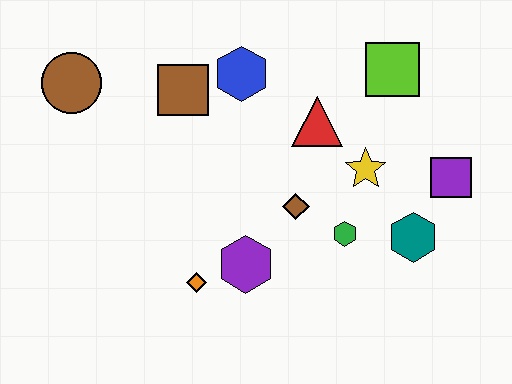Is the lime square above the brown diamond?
Yes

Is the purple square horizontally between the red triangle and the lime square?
No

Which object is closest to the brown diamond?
The green hexagon is closest to the brown diamond.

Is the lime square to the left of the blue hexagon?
No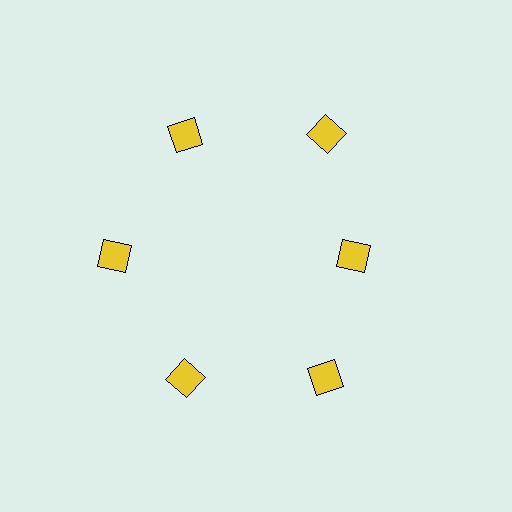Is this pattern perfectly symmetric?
No. The 6 yellow diamonds are arranged in a ring, but one element near the 3 o'clock position is pulled inward toward the center, breaking the 6-fold rotational symmetry.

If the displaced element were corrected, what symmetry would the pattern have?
It would have 6-fold rotational symmetry — the pattern would map onto itself every 60 degrees.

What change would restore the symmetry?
The symmetry would be restored by moving it outward, back onto the ring so that all 6 diamonds sit at equal angles and equal distance from the center.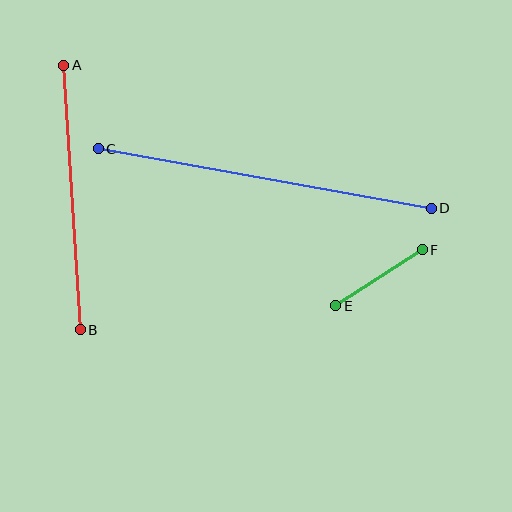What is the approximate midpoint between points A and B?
The midpoint is at approximately (72, 197) pixels.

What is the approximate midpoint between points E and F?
The midpoint is at approximately (379, 278) pixels.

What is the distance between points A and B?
The distance is approximately 265 pixels.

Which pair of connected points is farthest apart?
Points C and D are farthest apart.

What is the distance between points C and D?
The distance is approximately 338 pixels.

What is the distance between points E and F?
The distance is approximately 103 pixels.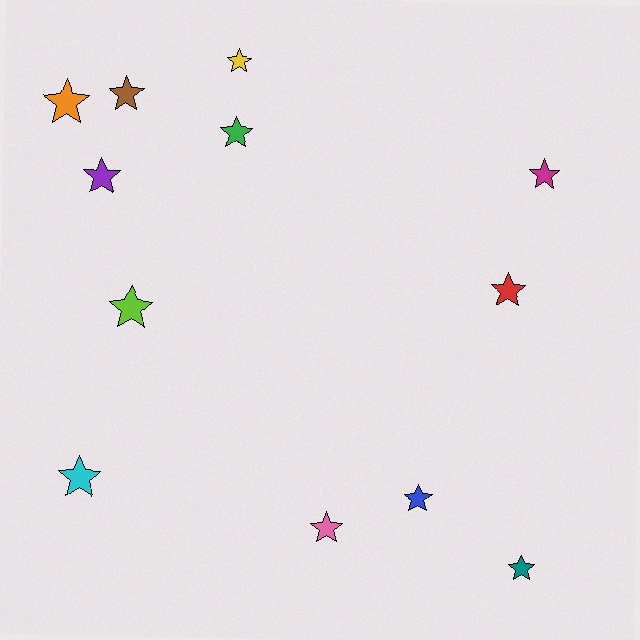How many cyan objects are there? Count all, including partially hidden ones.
There is 1 cyan object.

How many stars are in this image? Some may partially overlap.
There are 12 stars.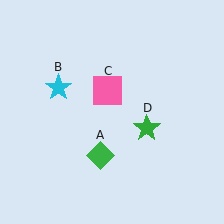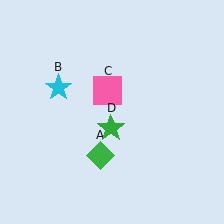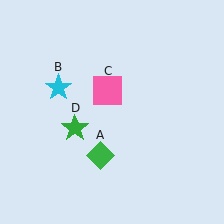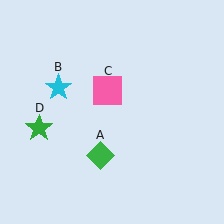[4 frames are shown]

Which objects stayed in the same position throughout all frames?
Green diamond (object A) and cyan star (object B) and pink square (object C) remained stationary.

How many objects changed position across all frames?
1 object changed position: green star (object D).